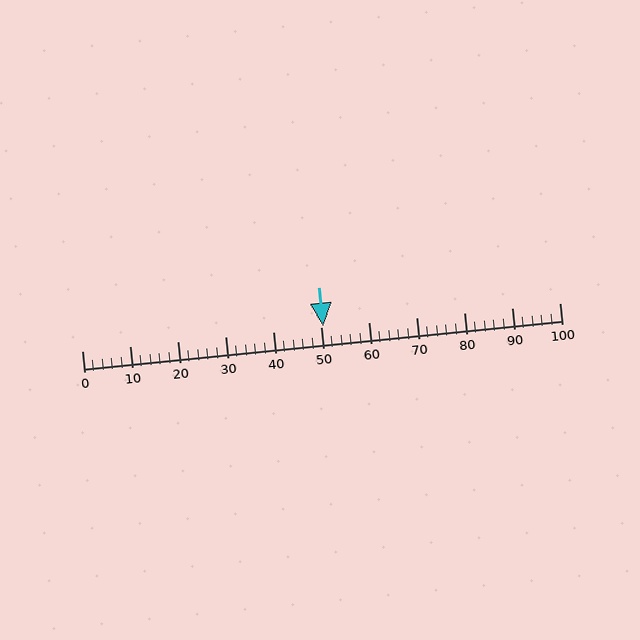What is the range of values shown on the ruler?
The ruler shows values from 0 to 100.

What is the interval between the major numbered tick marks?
The major tick marks are spaced 10 units apart.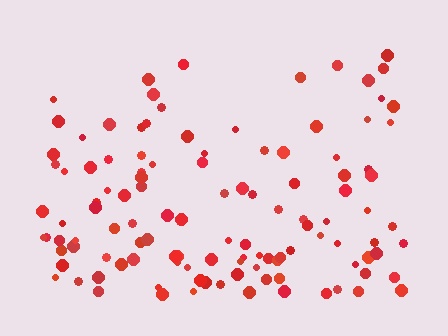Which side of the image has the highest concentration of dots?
The bottom.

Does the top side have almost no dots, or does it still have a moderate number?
Still a moderate number, just noticeably fewer than the bottom.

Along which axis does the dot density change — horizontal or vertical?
Vertical.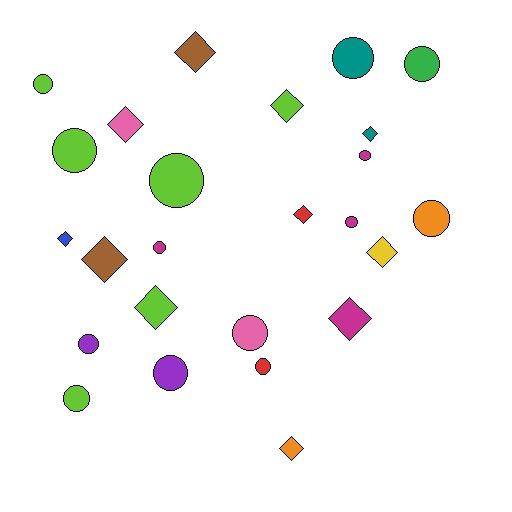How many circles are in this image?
There are 14 circles.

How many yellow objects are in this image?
There is 1 yellow object.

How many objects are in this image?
There are 25 objects.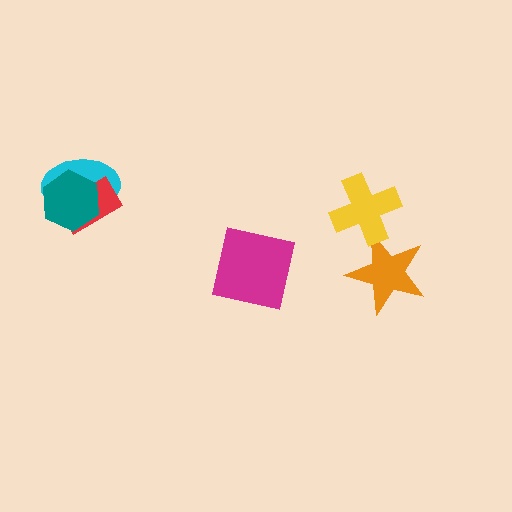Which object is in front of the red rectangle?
The teal hexagon is in front of the red rectangle.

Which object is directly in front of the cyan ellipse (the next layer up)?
The red rectangle is directly in front of the cyan ellipse.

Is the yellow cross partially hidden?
No, no other shape covers it.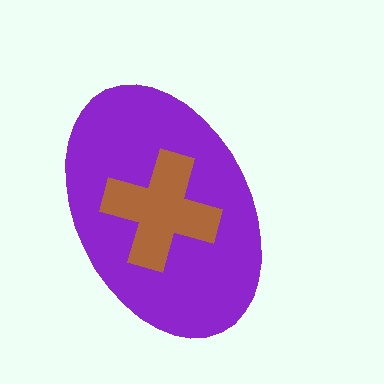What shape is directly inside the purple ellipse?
The brown cross.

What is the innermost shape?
The brown cross.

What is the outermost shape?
The purple ellipse.